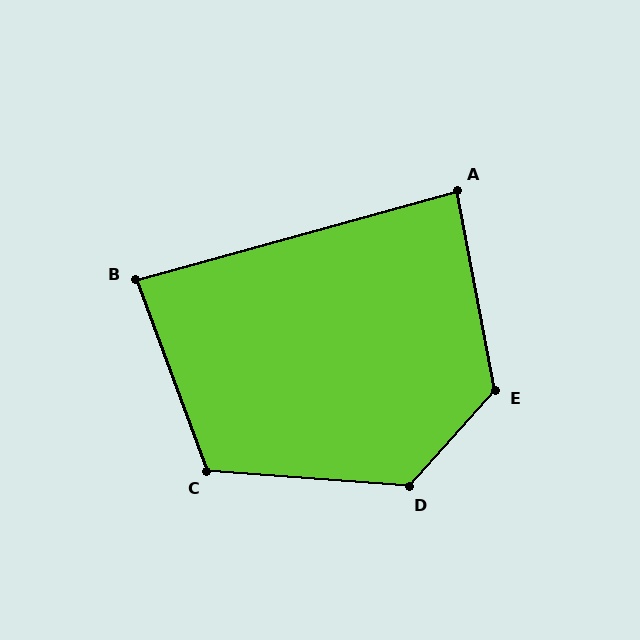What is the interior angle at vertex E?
Approximately 127 degrees (obtuse).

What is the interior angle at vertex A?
Approximately 85 degrees (approximately right).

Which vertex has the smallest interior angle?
B, at approximately 85 degrees.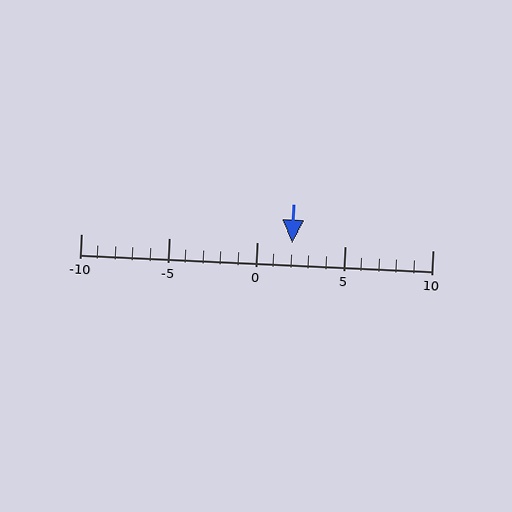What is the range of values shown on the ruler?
The ruler shows values from -10 to 10.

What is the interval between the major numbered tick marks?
The major tick marks are spaced 5 units apart.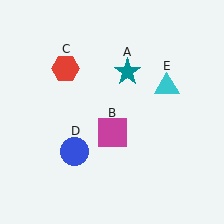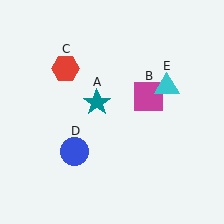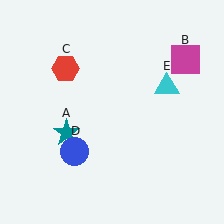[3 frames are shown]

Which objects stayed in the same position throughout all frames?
Red hexagon (object C) and blue circle (object D) and cyan triangle (object E) remained stationary.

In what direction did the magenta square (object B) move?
The magenta square (object B) moved up and to the right.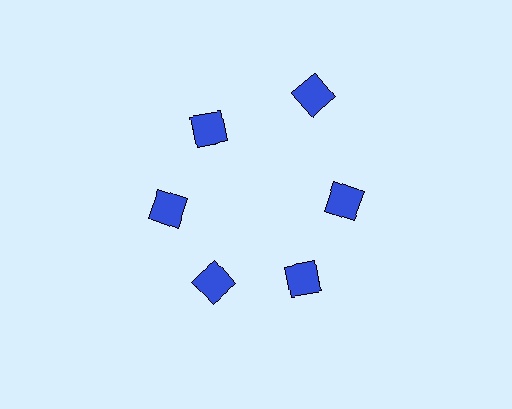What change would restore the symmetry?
The symmetry would be restored by moving it inward, back onto the ring so that all 6 diamonds sit at equal angles and equal distance from the center.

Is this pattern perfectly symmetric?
No. The 6 blue diamonds are arranged in a ring, but one element near the 1 o'clock position is pushed outward from the center, breaking the 6-fold rotational symmetry.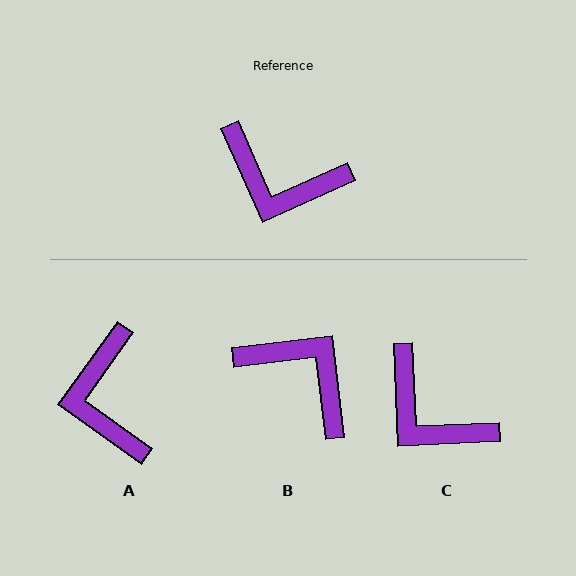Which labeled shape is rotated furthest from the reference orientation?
B, about 163 degrees away.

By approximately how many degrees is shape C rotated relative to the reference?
Approximately 22 degrees clockwise.